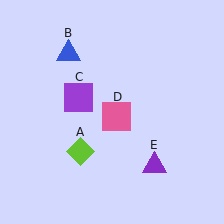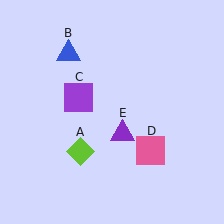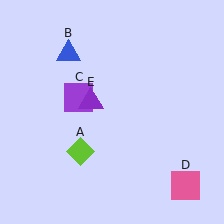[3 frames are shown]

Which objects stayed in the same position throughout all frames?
Lime diamond (object A) and blue triangle (object B) and purple square (object C) remained stationary.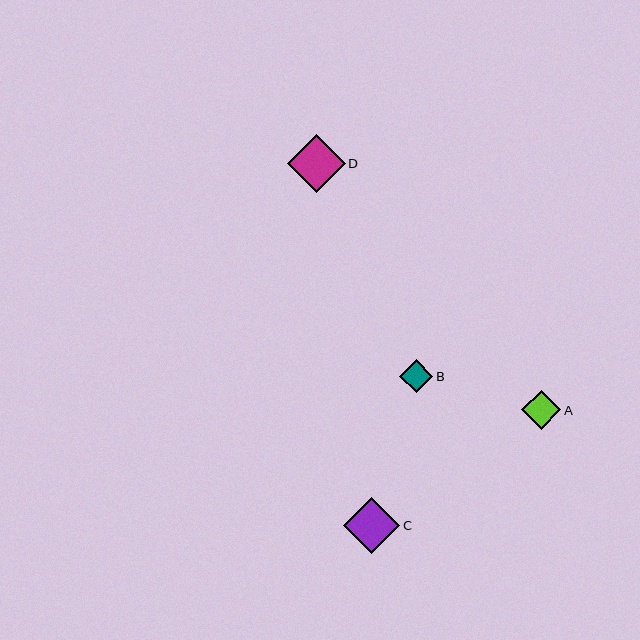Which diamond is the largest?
Diamond D is the largest with a size of approximately 57 pixels.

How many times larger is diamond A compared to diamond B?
Diamond A is approximately 1.2 times the size of diamond B.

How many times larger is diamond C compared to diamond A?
Diamond C is approximately 1.4 times the size of diamond A.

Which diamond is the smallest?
Diamond B is the smallest with a size of approximately 33 pixels.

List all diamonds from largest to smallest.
From largest to smallest: D, C, A, B.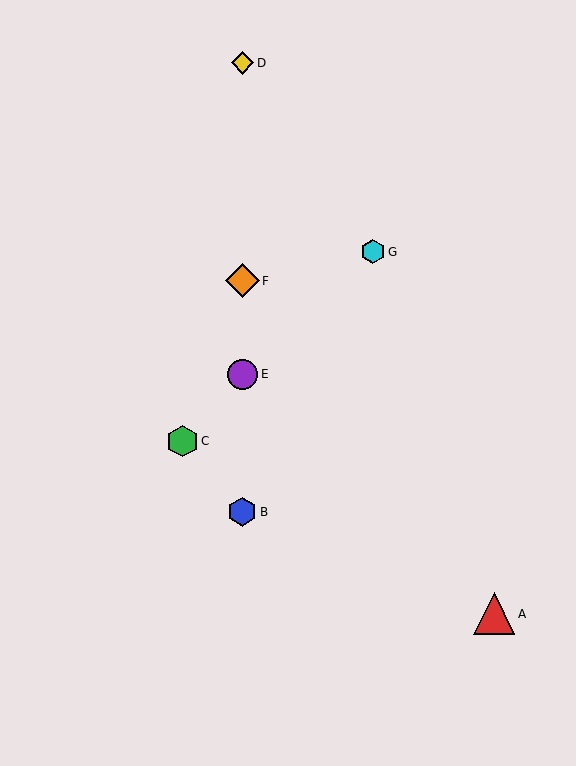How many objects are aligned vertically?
4 objects (B, D, E, F) are aligned vertically.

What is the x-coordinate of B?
Object B is at x≈242.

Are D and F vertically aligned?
Yes, both are at x≈242.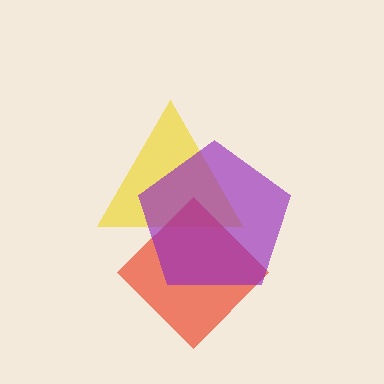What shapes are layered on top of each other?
The layered shapes are: a yellow triangle, a red diamond, a purple pentagon.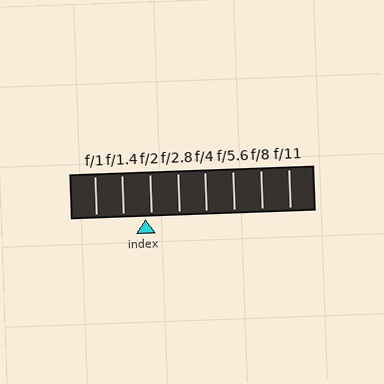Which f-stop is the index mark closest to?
The index mark is closest to f/2.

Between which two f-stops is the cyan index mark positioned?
The index mark is between f/1.4 and f/2.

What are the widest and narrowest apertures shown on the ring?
The widest aperture shown is f/1 and the narrowest is f/11.